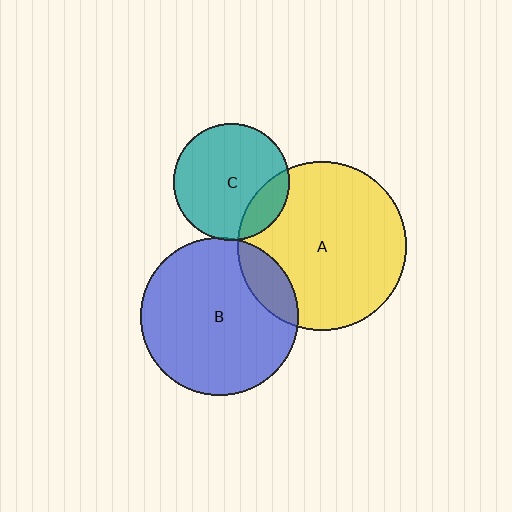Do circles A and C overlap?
Yes.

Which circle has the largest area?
Circle A (yellow).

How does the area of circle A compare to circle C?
Approximately 2.1 times.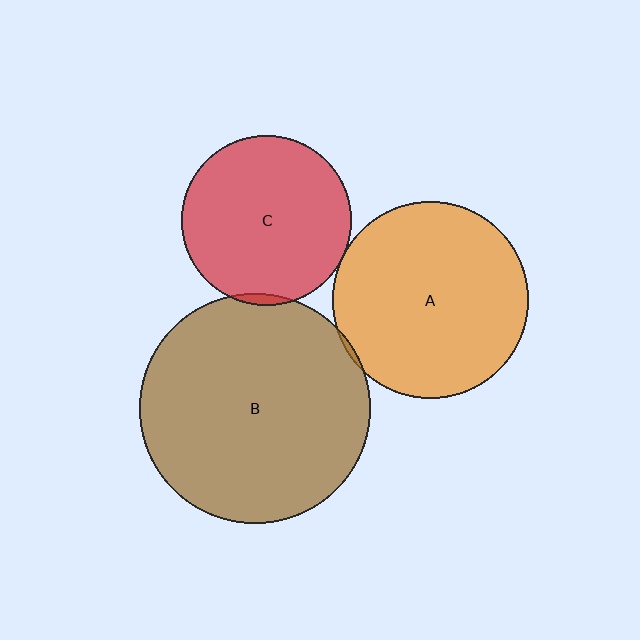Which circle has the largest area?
Circle B (brown).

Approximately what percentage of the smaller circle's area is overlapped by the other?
Approximately 5%.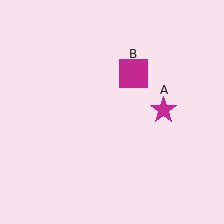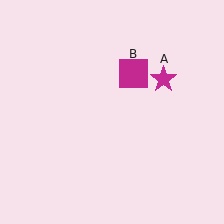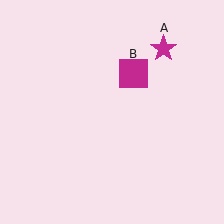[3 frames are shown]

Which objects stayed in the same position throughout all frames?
Magenta square (object B) remained stationary.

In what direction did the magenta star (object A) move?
The magenta star (object A) moved up.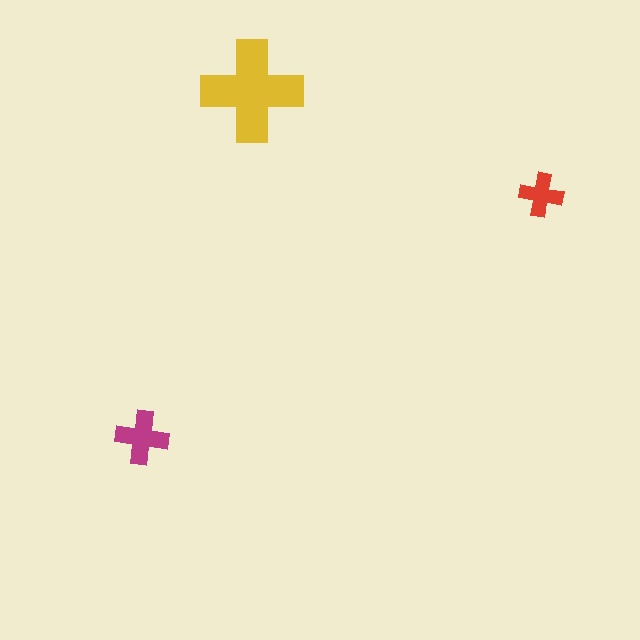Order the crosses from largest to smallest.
the yellow one, the magenta one, the red one.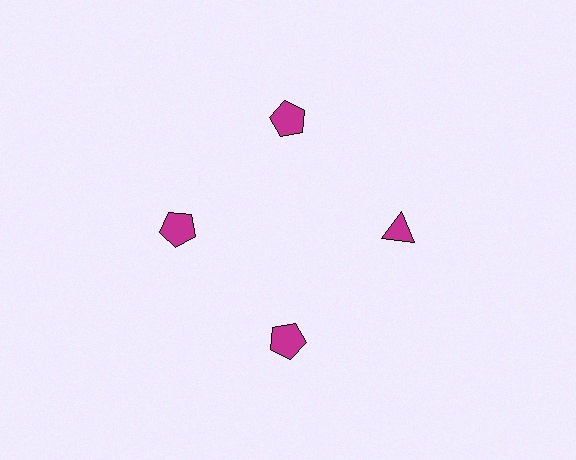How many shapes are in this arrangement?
There are 4 shapes arranged in a ring pattern.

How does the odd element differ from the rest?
It has a different shape: triangle instead of pentagon.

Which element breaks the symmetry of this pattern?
The magenta triangle at roughly the 3 o'clock position breaks the symmetry. All other shapes are magenta pentagons.